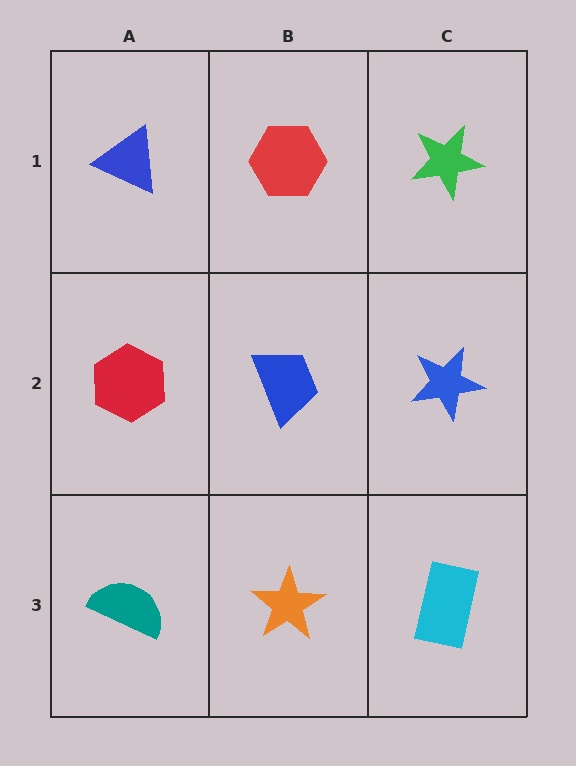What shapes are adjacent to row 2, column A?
A blue triangle (row 1, column A), a teal semicircle (row 3, column A), a blue trapezoid (row 2, column B).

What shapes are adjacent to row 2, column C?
A green star (row 1, column C), a cyan rectangle (row 3, column C), a blue trapezoid (row 2, column B).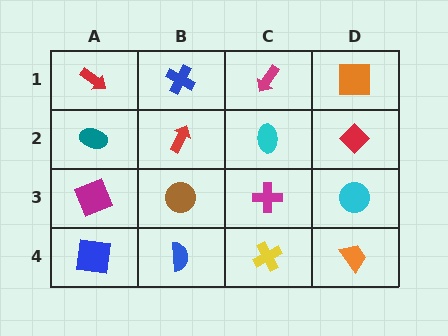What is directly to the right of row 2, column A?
A red arrow.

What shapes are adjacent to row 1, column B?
A red arrow (row 2, column B), a red arrow (row 1, column A), a magenta arrow (row 1, column C).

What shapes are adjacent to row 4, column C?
A magenta cross (row 3, column C), a blue semicircle (row 4, column B), an orange trapezoid (row 4, column D).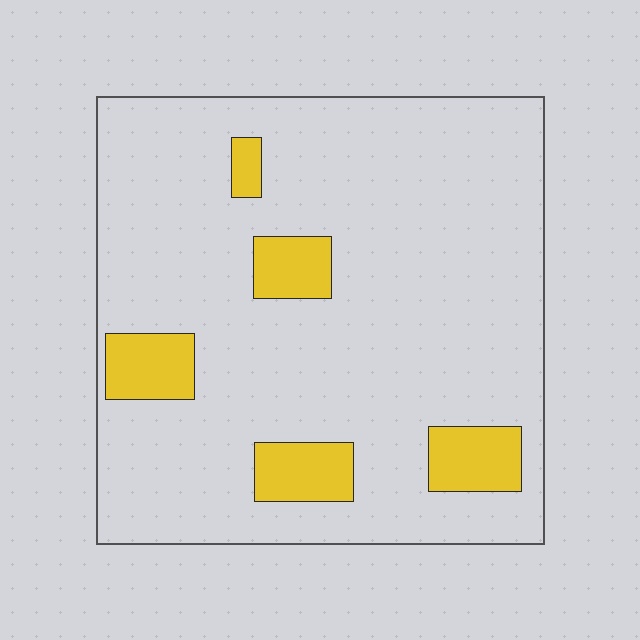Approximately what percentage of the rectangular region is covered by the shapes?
Approximately 10%.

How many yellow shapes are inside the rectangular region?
5.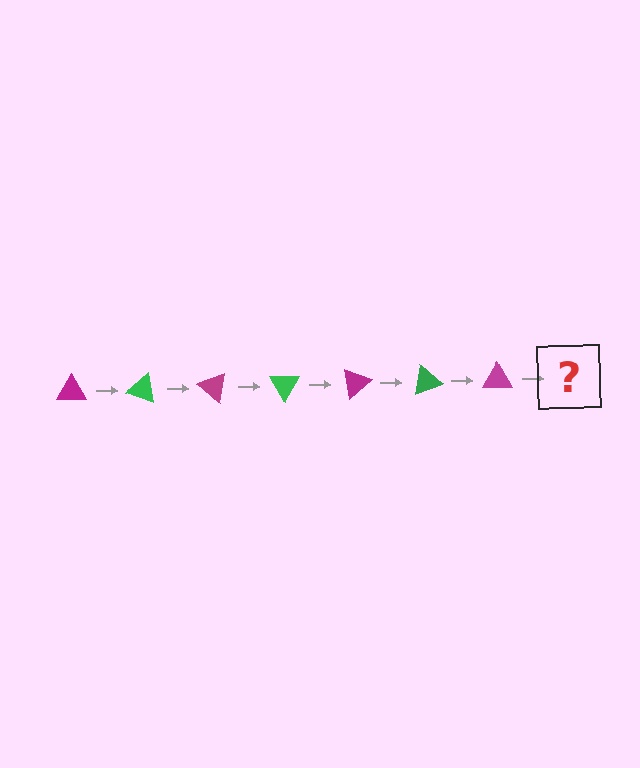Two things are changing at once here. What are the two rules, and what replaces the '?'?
The two rules are that it rotates 20 degrees each step and the color cycles through magenta and green. The '?' should be a green triangle, rotated 140 degrees from the start.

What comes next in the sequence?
The next element should be a green triangle, rotated 140 degrees from the start.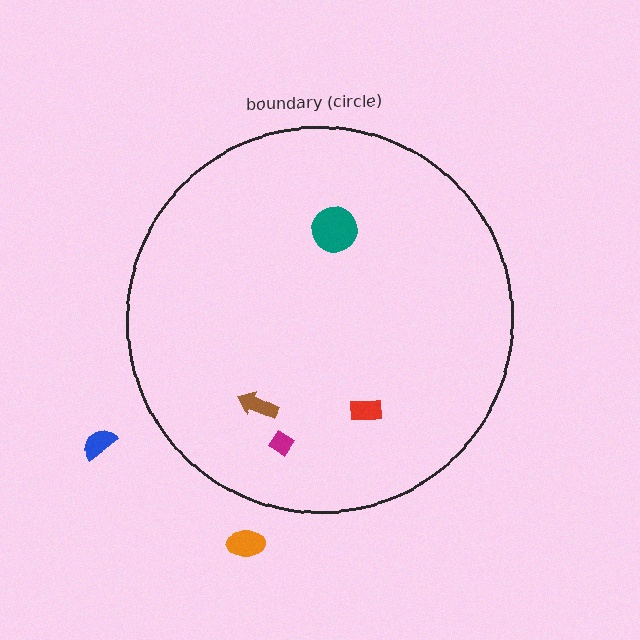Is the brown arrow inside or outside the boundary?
Inside.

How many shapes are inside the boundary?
4 inside, 2 outside.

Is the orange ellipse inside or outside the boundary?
Outside.